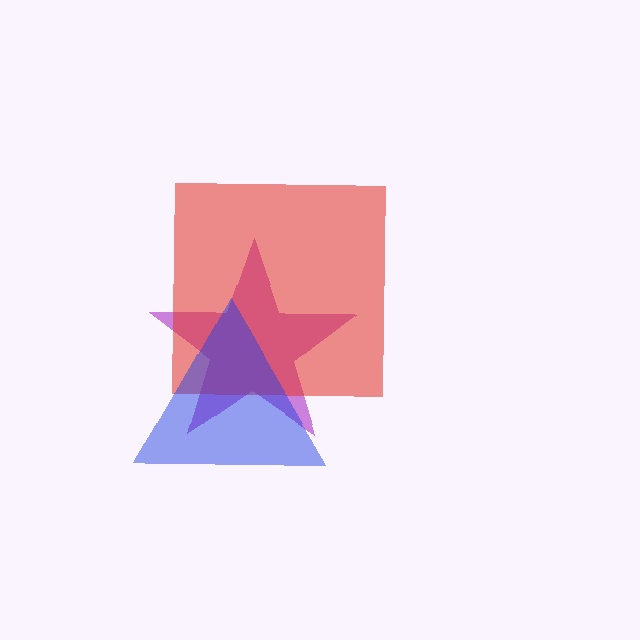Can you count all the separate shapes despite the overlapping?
Yes, there are 3 separate shapes.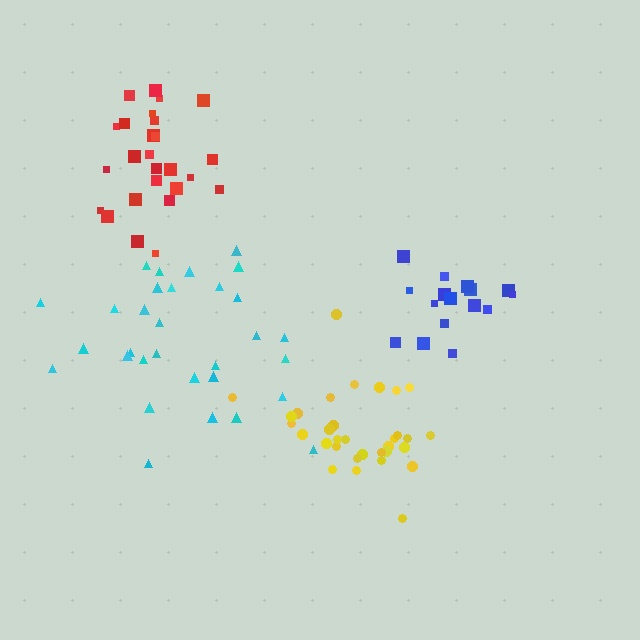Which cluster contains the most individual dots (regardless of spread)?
Yellow (32).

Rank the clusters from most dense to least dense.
red, blue, yellow, cyan.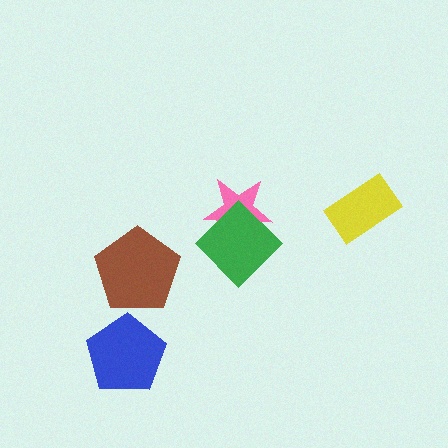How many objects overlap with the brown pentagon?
0 objects overlap with the brown pentagon.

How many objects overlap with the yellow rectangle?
0 objects overlap with the yellow rectangle.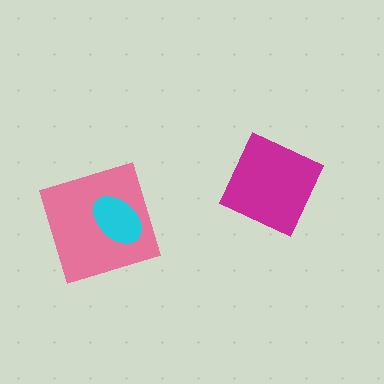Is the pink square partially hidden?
Yes, it is partially covered by another shape.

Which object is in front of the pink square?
The cyan ellipse is in front of the pink square.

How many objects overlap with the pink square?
1 object overlaps with the pink square.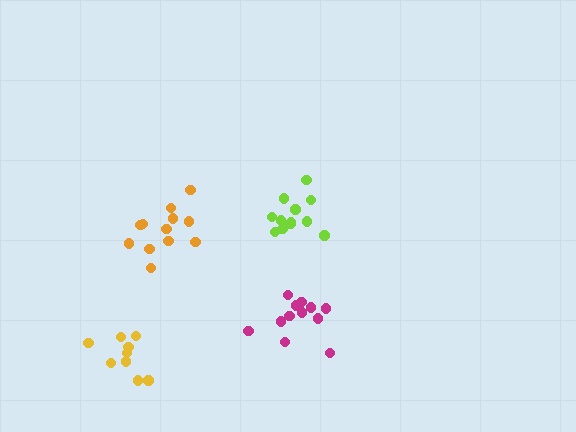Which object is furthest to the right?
The lime cluster is rightmost.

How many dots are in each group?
Group 1: 12 dots, Group 2: 9 dots, Group 3: 12 dots, Group 4: 12 dots (45 total).